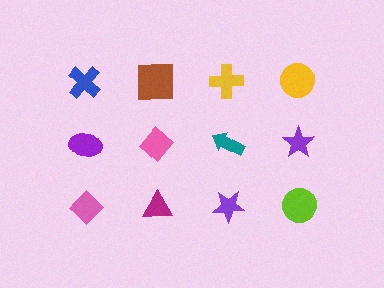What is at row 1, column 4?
A yellow circle.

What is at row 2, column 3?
A teal arrow.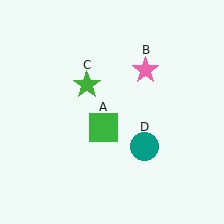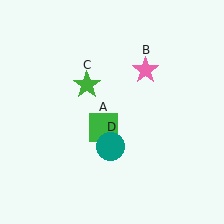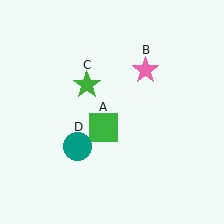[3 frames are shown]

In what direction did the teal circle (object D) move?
The teal circle (object D) moved left.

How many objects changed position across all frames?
1 object changed position: teal circle (object D).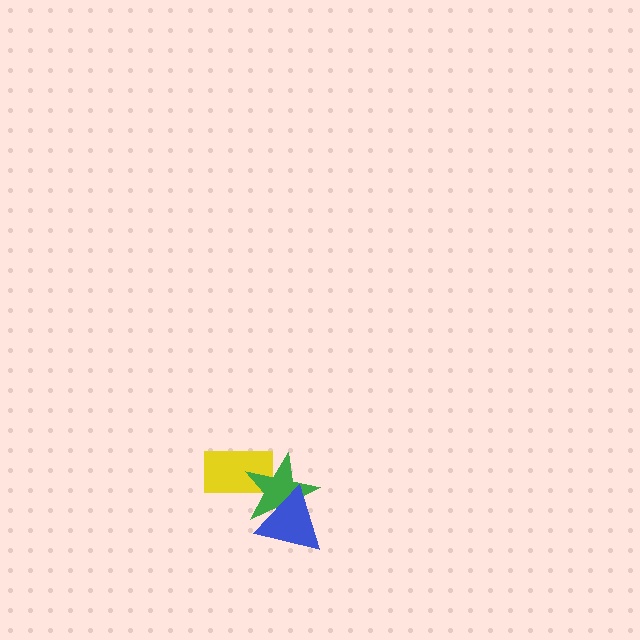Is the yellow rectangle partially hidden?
Yes, it is partially covered by another shape.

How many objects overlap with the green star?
2 objects overlap with the green star.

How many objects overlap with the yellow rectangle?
1 object overlaps with the yellow rectangle.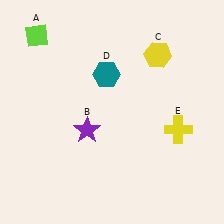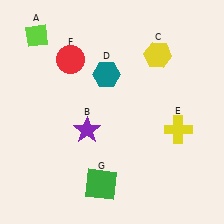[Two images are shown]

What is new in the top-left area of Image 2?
A red circle (F) was added in the top-left area of Image 2.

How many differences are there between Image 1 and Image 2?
There are 2 differences between the two images.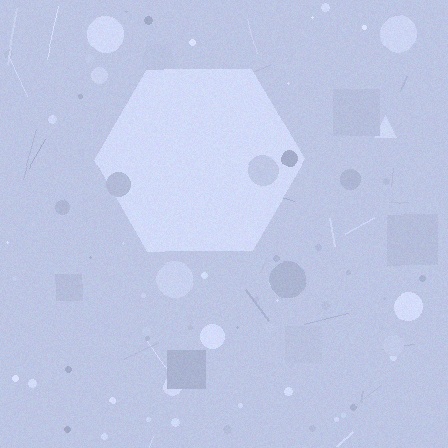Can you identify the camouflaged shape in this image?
The camouflaged shape is a hexagon.